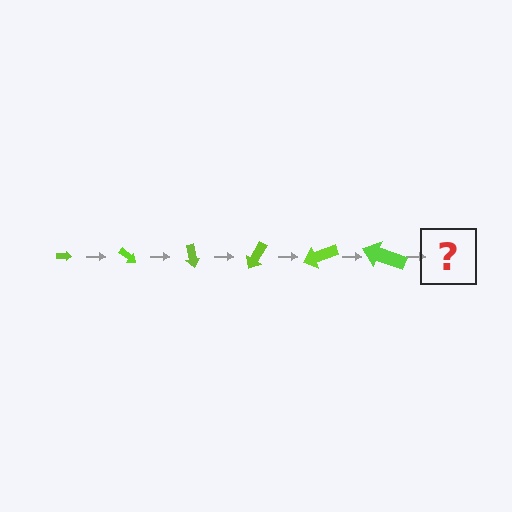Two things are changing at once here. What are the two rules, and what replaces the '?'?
The two rules are that the arrow grows larger each step and it rotates 40 degrees each step. The '?' should be an arrow, larger than the previous one and rotated 240 degrees from the start.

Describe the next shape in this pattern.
It should be an arrow, larger than the previous one and rotated 240 degrees from the start.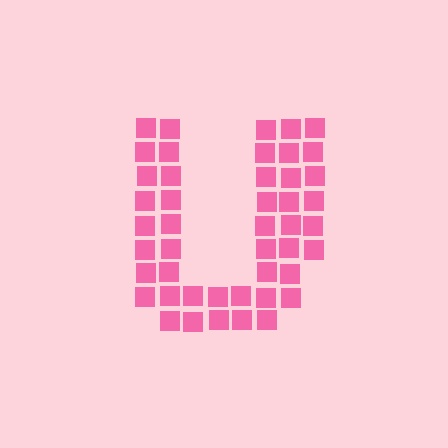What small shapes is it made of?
It is made of small squares.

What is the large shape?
The large shape is the letter U.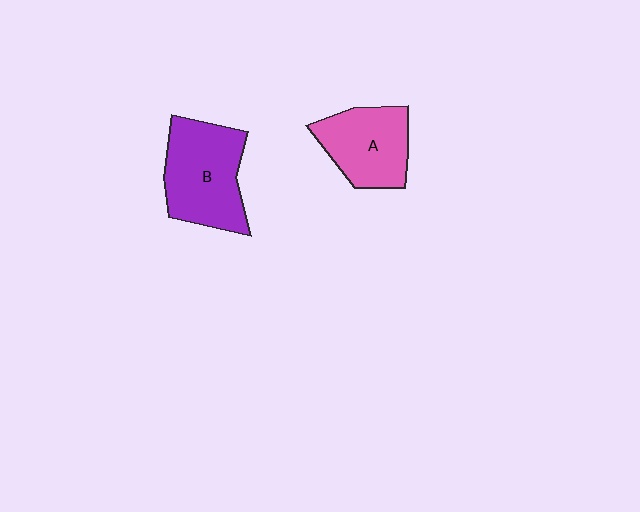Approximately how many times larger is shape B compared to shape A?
Approximately 1.2 times.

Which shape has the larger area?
Shape B (purple).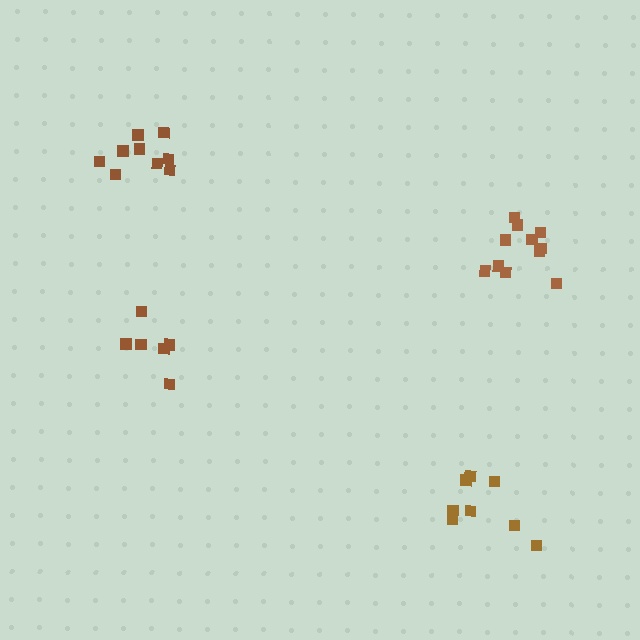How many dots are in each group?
Group 1: 11 dots, Group 2: 9 dots, Group 3: 6 dots, Group 4: 8 dots (34 total).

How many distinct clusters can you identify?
There are 4 distinct clusters.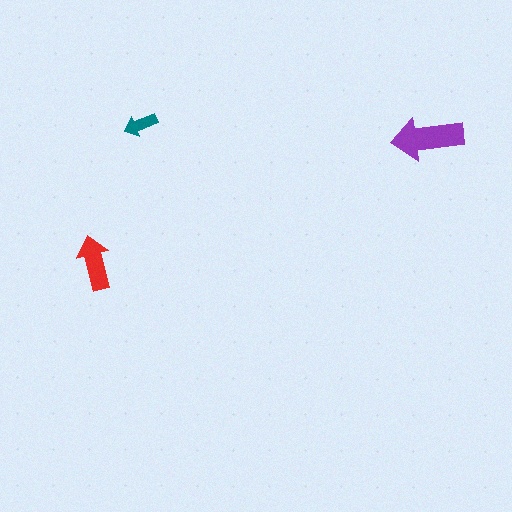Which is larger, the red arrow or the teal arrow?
The red one.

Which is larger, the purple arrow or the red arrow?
The purple one.